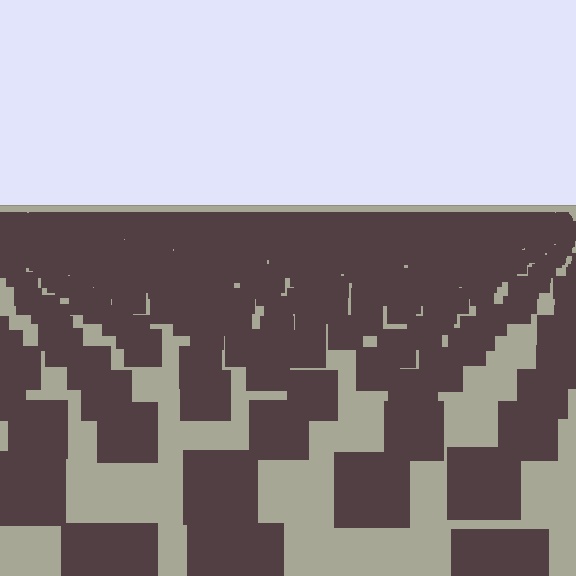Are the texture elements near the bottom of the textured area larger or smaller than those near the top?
Larger. Near the bottom, elements are closer to the viewer and appear at a bigger on-screen size.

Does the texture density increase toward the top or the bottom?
Density increases toward the top.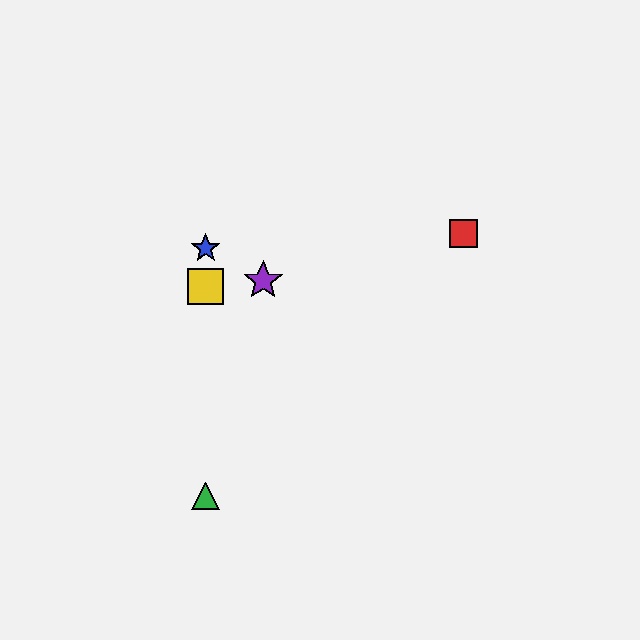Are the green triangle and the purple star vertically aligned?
No, the green triangle is at x≈206 and the purple star is at x≈263.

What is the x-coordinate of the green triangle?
The green triangle is at x≈206.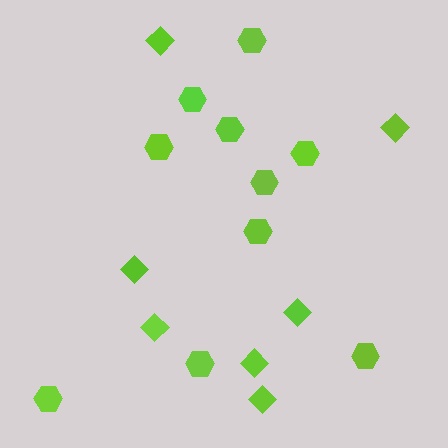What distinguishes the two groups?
There are 2 groups: one group of diamonds (7) and one group of hexagons (10).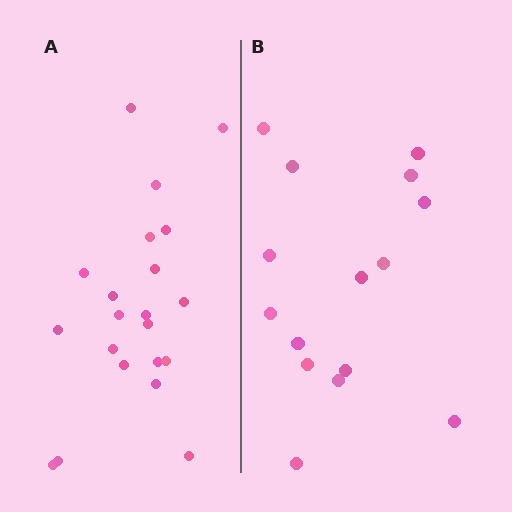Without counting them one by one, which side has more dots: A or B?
Region A (the left region) has more dots.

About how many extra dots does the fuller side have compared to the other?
Region A has about 6 more dots than region B.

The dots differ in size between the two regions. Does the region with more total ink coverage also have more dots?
No. Region B has more total ink coverage because its dots are larger, but region A actually contains more individual dots. Total area can be misleading — the number of items is what matters here.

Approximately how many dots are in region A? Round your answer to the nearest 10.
About 20 dots. (The exact count is 21, which rounds to 20.)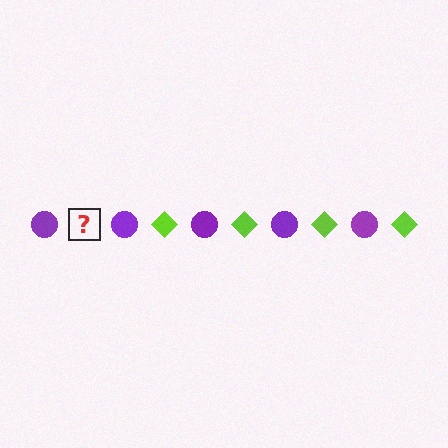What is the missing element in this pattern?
The missing element is a lime diamond.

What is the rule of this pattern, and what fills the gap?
The rule is that the pattern alternates between purple circle and lime diamond. The gap should be filled with a lime diamond.